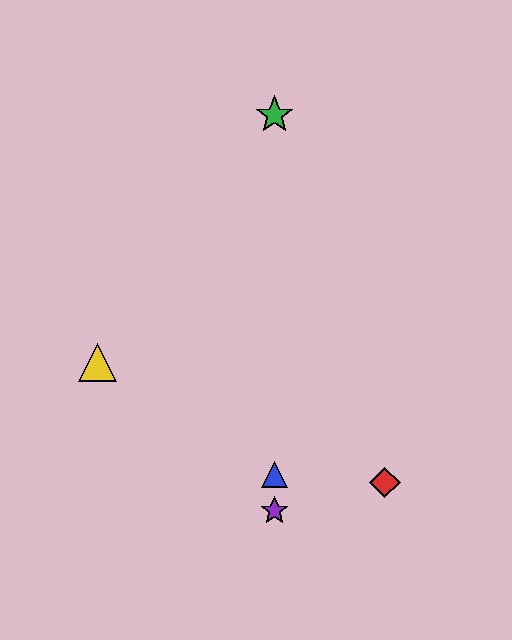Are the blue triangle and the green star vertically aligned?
Yes, both are at x≈274.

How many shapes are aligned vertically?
3 shapes (the blue triangle, the green star, the purple star) are aligned vertically.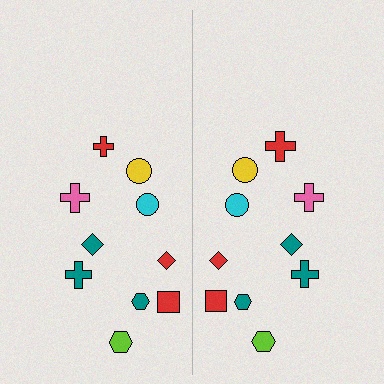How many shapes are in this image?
There are 20 shapes in this image.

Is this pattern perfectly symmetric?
No, the pattern is not perfectly symmetric. The red cross on the right side has a different size than its mirror counterpart.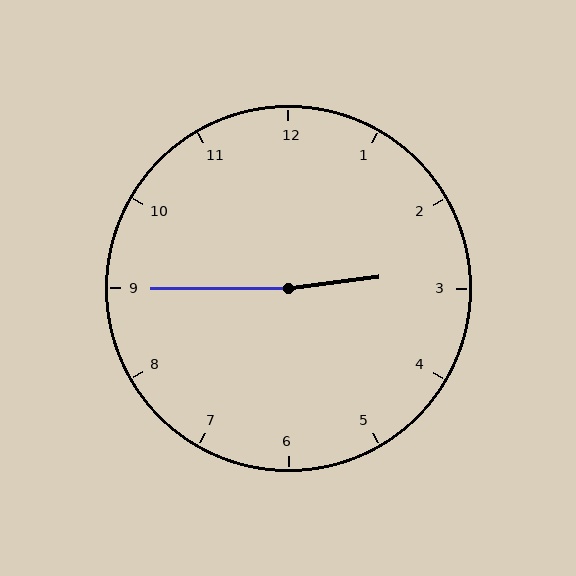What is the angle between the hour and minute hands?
Approximately 172 degrees.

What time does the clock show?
2:45.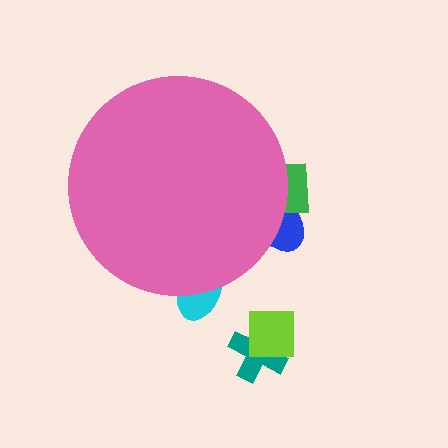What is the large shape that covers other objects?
A pink circle.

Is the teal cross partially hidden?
No, the teal cross is fully visible.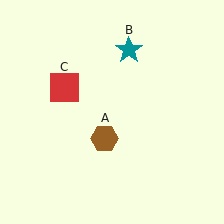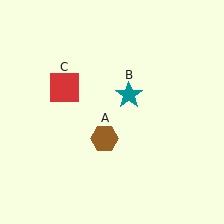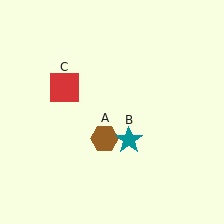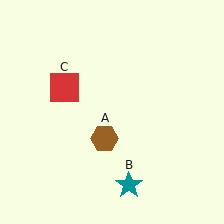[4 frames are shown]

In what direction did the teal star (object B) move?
The teal star (object B) moved down.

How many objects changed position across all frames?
1 object changed position: teal star (object B).